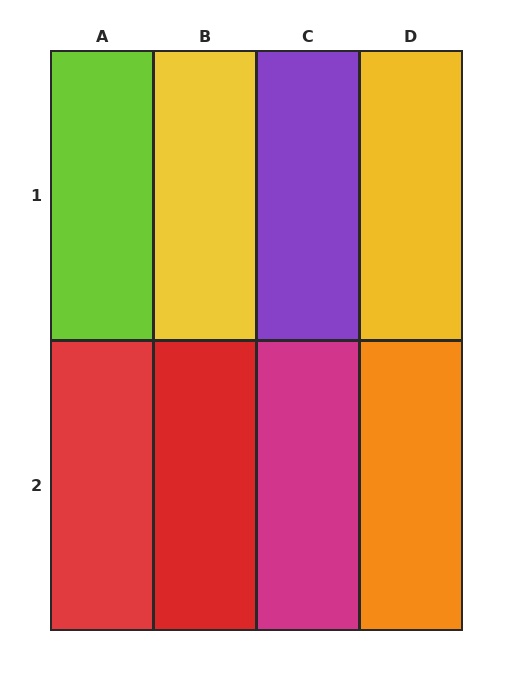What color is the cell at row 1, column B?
Yellow.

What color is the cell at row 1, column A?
Lime.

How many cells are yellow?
2 cells are yellow.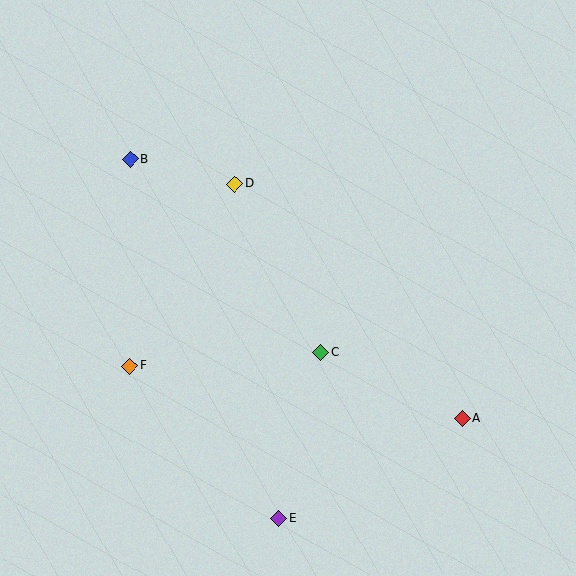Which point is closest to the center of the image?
Point C at (320, 352) is closest to the center.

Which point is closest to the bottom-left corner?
Point F is closest to the bottom-left corner.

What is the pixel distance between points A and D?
The distance between A and D is 327 pixels.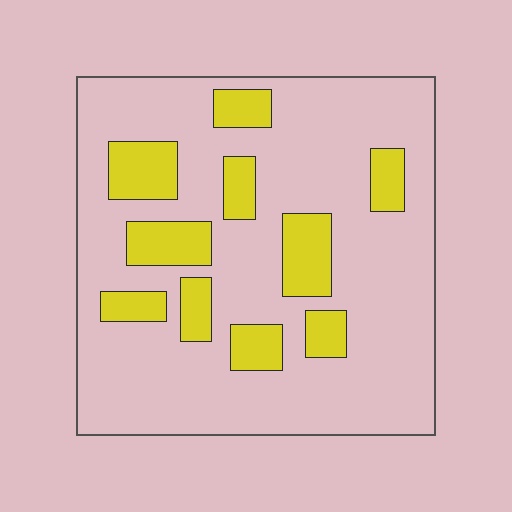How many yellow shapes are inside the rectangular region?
10.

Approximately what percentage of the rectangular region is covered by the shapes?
Approximately 20%.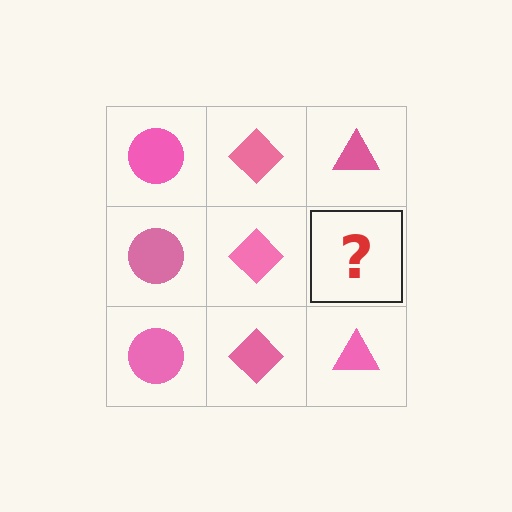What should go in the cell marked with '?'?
The missing cell should contain a pink triangle.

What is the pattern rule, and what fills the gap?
The rule is that each column has a consistent shape. The gap should be filled with a pink triangle.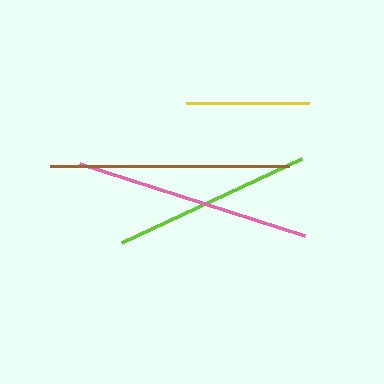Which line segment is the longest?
The brown line is the longest at approximately 239 pixels.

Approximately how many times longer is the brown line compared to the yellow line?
The brown line is approximately 1.9 times the length of the yellow line.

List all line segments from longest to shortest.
From longest to shortest: brown, pink, lime, yellow.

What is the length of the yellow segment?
The yellow segment is approximately 123 pixels long.